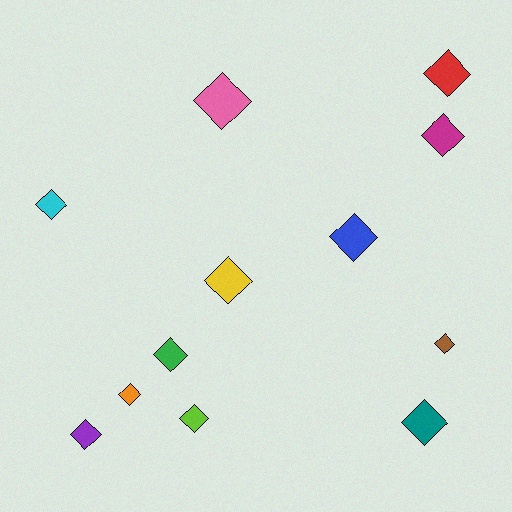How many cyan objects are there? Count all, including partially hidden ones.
There is 1 cyan object.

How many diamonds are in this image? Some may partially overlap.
There are 12 diamonds.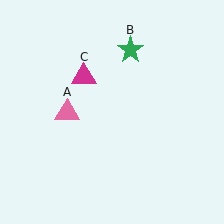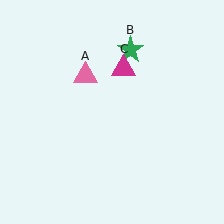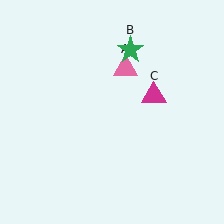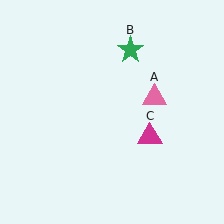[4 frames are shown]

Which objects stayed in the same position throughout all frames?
Green star (object B) remained stationary.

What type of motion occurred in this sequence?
The pink triangle (object A), magenta triangle (object C) rotated clockwise around the center of the scene.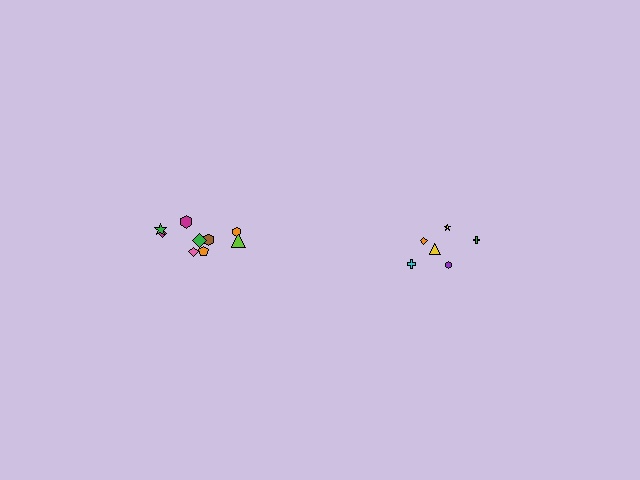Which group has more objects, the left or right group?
The left group.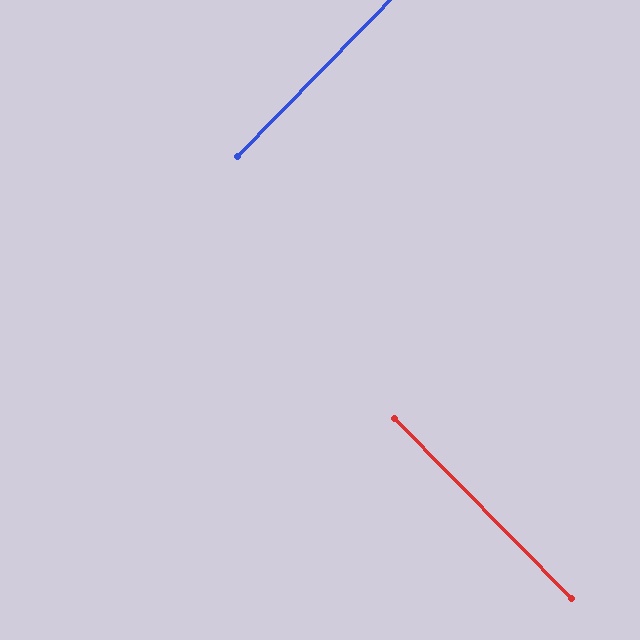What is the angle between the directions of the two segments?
Approximately 89 degrees.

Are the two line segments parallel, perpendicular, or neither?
Perpendicular — they meet at approximately 89°.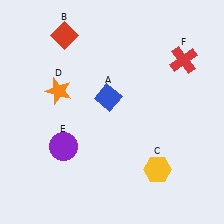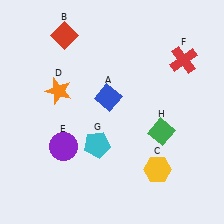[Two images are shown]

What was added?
A cyan pentagon (G), a green diamond (H) were added in Image 2.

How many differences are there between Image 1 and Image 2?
There are 2 differences between the two images.